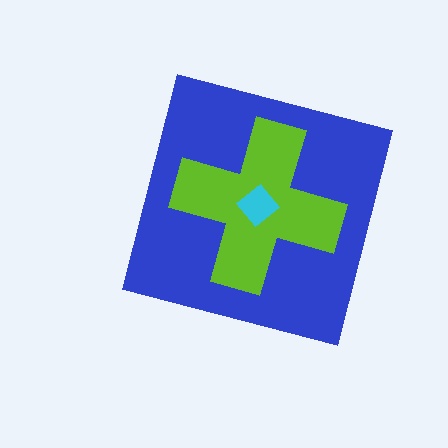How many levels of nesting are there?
3.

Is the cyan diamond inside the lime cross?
Yes.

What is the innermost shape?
The cyan diamond.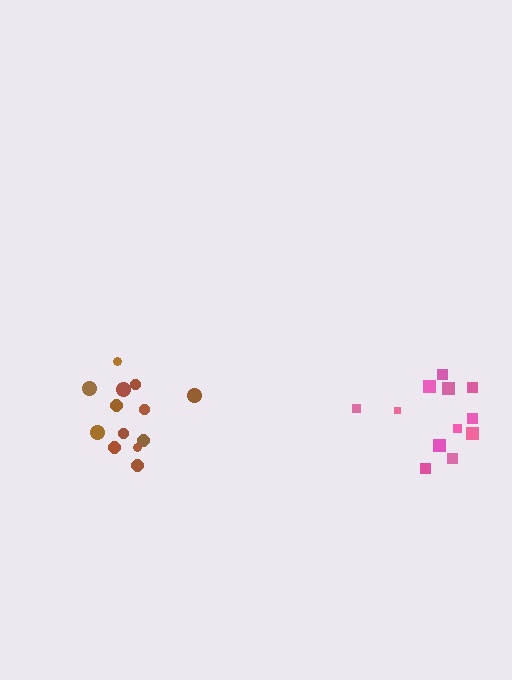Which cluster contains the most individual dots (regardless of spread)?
Brown (13).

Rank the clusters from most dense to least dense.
brown, pink.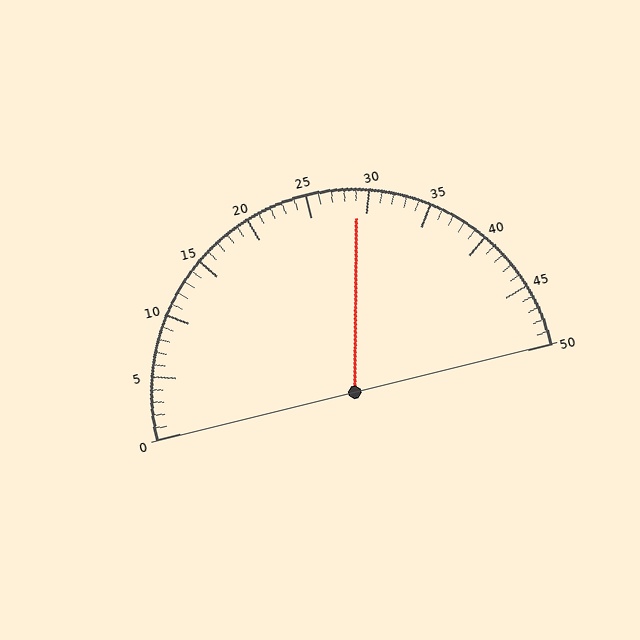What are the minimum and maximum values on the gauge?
The gauge ranges from 0 to 50.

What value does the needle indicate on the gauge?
The needle indicates approximately 29.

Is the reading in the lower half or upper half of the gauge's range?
The reading is in the upper half of the range (0 to 50).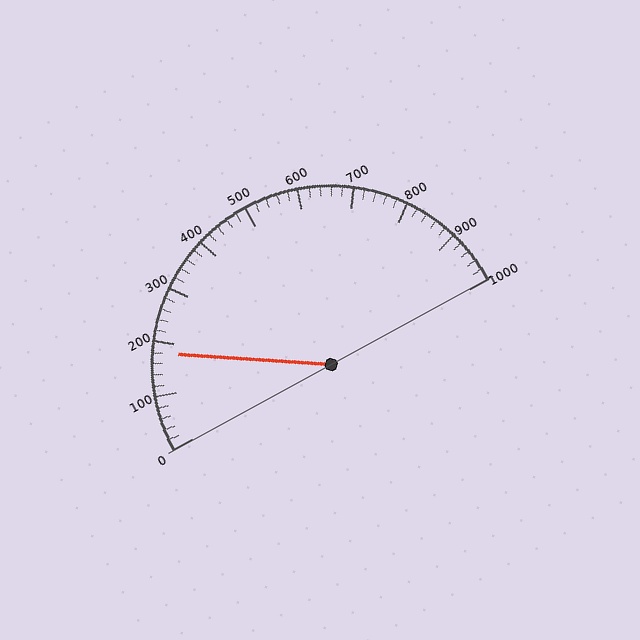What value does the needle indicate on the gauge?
The needle indicates approximately 180.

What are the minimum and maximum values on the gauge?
The gauge ranges from 0 to 1000.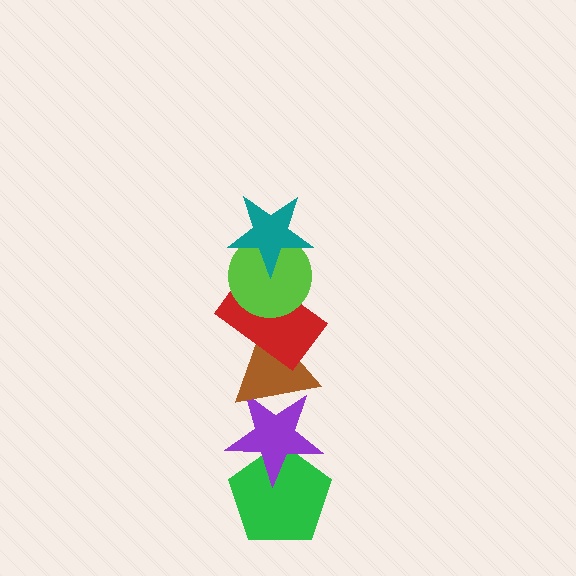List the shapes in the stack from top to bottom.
From top to bottom: the teal star, the lime circle, the red rectangle, the brown triangle, the purple star, the green pentagon.